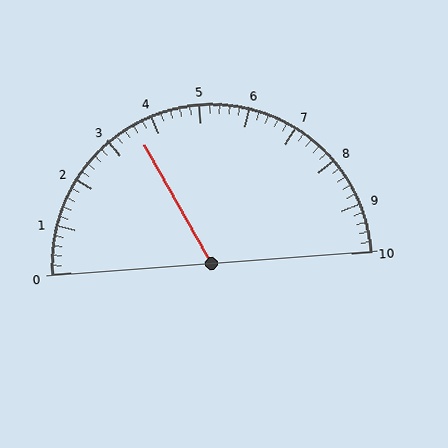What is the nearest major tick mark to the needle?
The nearest major tick mark is 4.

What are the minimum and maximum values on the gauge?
The gauge ranges from 0 to 10.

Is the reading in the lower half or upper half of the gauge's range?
The reading is in the lower half of the range (0 to 10).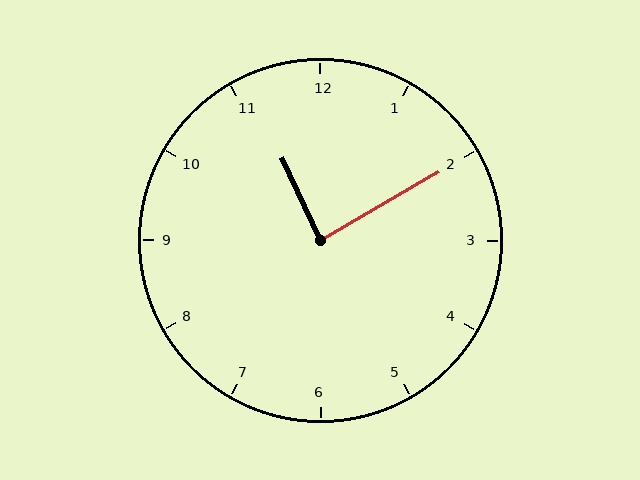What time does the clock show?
11:10.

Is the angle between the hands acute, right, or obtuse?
It is right.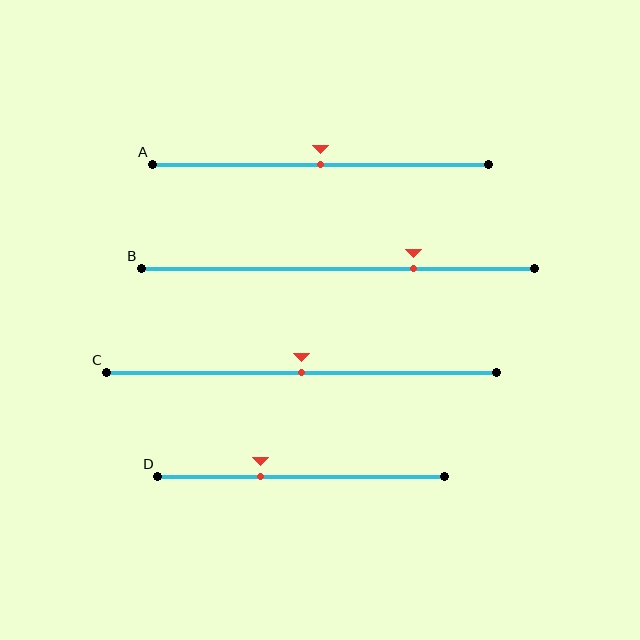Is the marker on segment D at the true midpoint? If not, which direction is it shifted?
No, the marker on segment D is shifted to the left by about 14% of the segment length.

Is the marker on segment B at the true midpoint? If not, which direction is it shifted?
No, the marker on segment B is shifted to the right by about 19% of the segment length.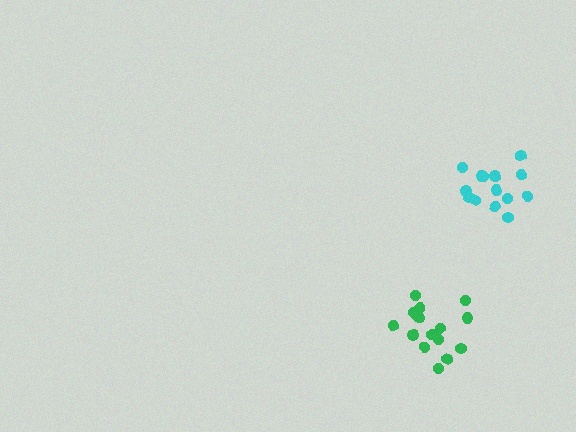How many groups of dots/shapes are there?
There are 2 groups.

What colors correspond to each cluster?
The clusters are colored: green, cyan.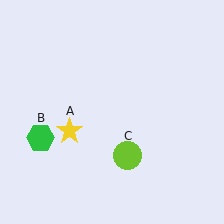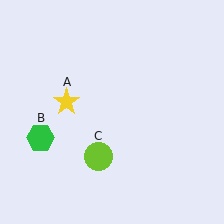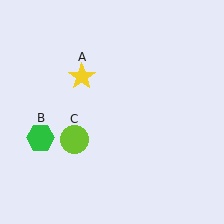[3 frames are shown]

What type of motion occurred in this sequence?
The yellow star (object A), lime circle (object C) rotated clockwise around the center of the scene.